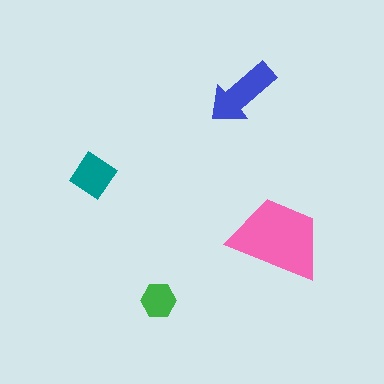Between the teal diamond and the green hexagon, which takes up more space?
The teal diamond.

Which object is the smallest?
The green hexagon.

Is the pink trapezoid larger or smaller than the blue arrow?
Larger.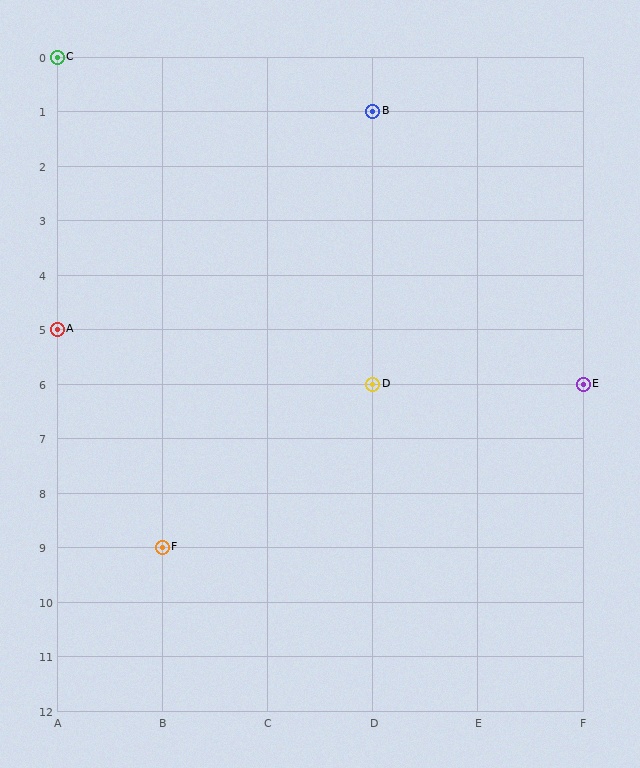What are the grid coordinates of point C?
Point C is at grid coordinates (A, 0).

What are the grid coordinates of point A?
Point A is at grid coordinates (A, 5).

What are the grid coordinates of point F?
Point F is at grid coordinates (B, 9).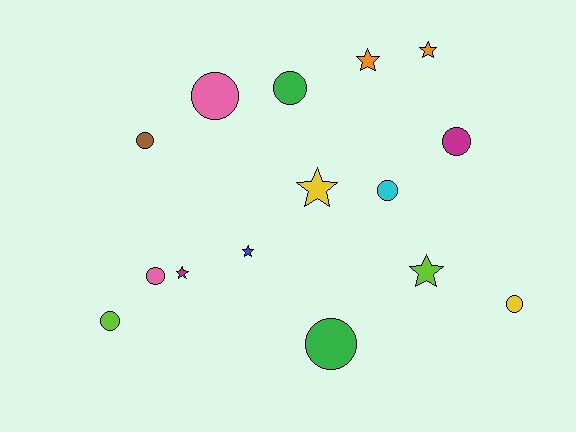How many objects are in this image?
There are 15 objects.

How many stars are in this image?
There are 6 stars.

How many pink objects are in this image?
There are 2 pink objects.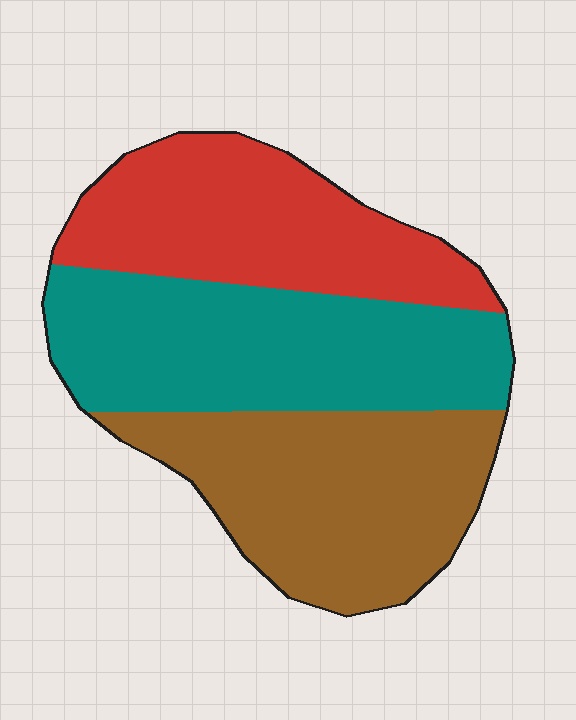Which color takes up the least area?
Red, at roughly 30%.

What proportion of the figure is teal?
Teal takes up about three eighths (3/8) of the figure.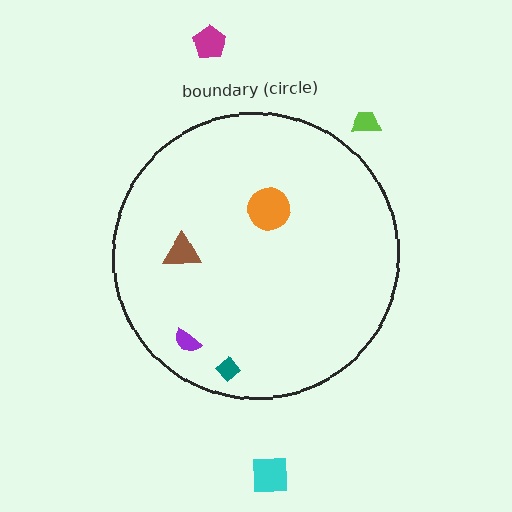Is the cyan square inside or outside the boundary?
Outside.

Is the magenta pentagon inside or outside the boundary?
Outside.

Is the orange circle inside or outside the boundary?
Inside.